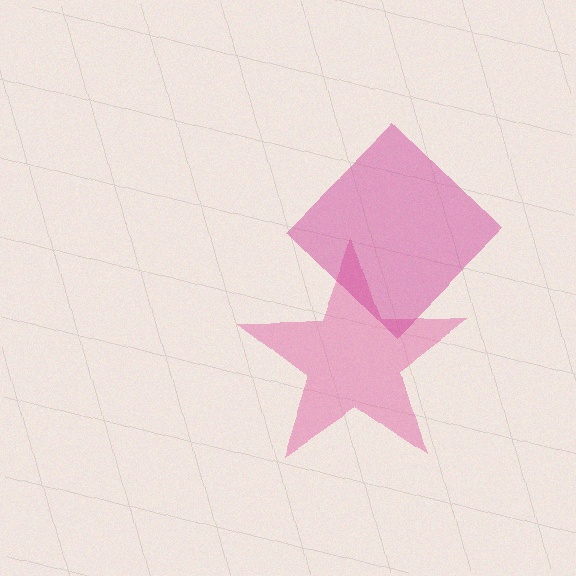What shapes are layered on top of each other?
The layered shapes are: a pink star, a magenta diamond.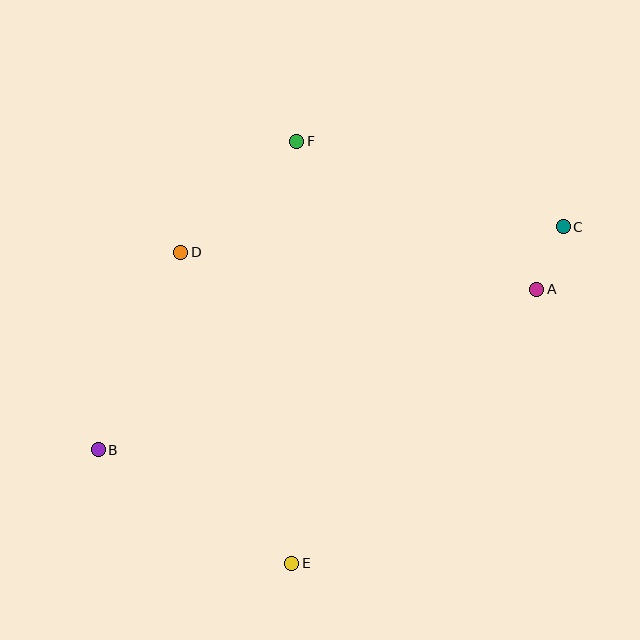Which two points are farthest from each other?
Points B and C are farthest from each other.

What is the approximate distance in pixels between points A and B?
The distance between A and B is approximately 467 pixels.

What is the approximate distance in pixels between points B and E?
The distance between B and E is approximately 225 pixels.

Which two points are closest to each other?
Points A and C are closest to each other.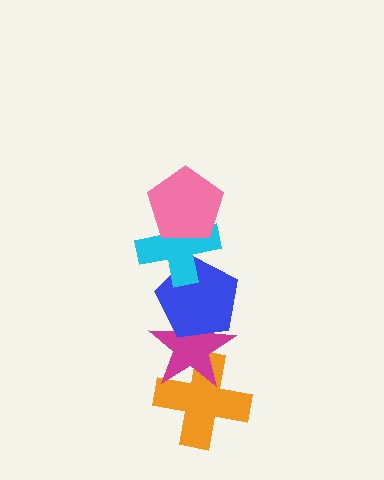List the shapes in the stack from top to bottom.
From top to bottom: the pink pentagon, the cyan cross, the blue pentagon, the magenta star, the orange cross.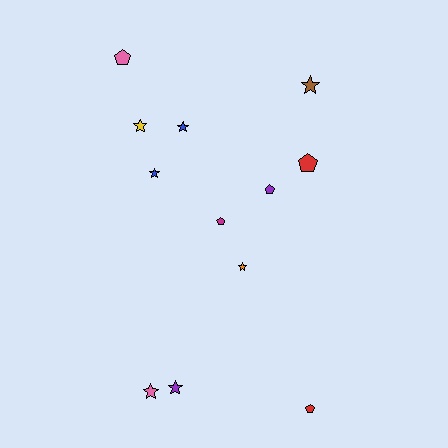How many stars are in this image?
There are 7 stars.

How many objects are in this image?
There are 12 objects.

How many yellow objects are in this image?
There is 1 yellow object.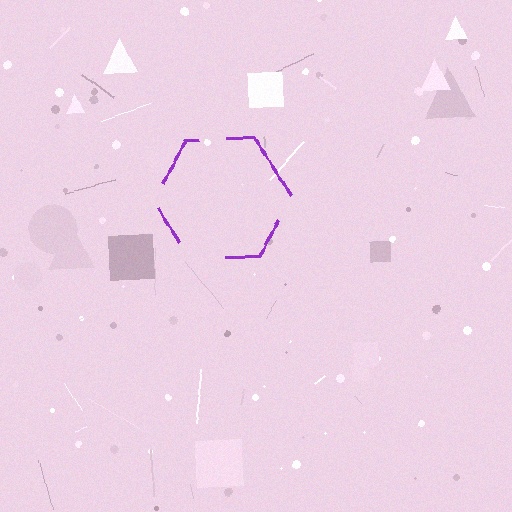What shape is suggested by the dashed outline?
The dashed outline suggests a hexagon.